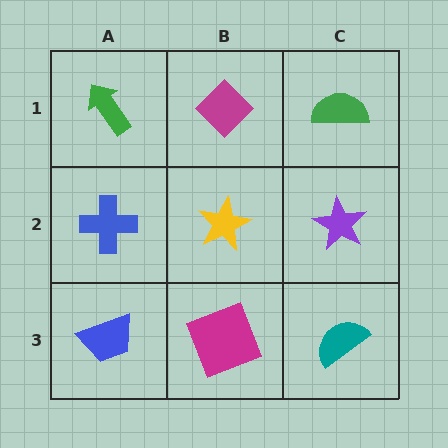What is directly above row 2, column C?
A green semicircle.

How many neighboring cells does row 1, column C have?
2.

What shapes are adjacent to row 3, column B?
A yellow star (row 2, column B), a blue trapezoid (row 3, column A), a teal semicircle (row 3, column C).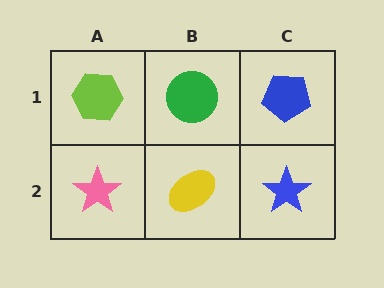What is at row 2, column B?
A yellow ellipse.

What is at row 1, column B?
A green circle.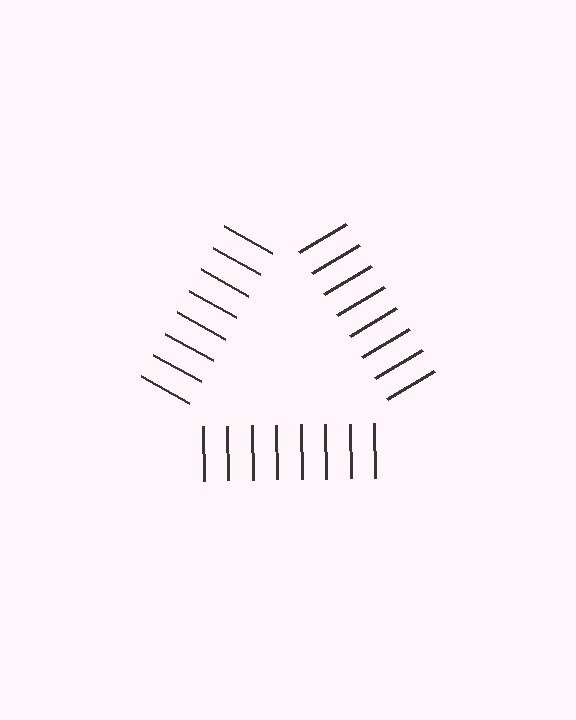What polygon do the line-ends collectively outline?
An illusory triangle — the line segments terminate on its edges but no continuous stroke is drawn.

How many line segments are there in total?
24 — 8 along each of the 3 edges.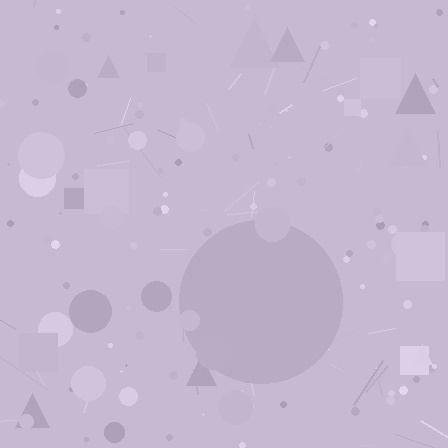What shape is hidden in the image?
A circle is hidden in the image.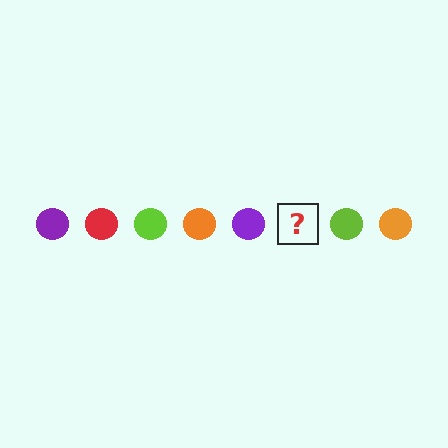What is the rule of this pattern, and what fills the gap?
The rule is that the pattern cycles through purple, red, lime, orange circles. The gap should be filled with a red circle.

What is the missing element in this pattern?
The missing element is a red circle.